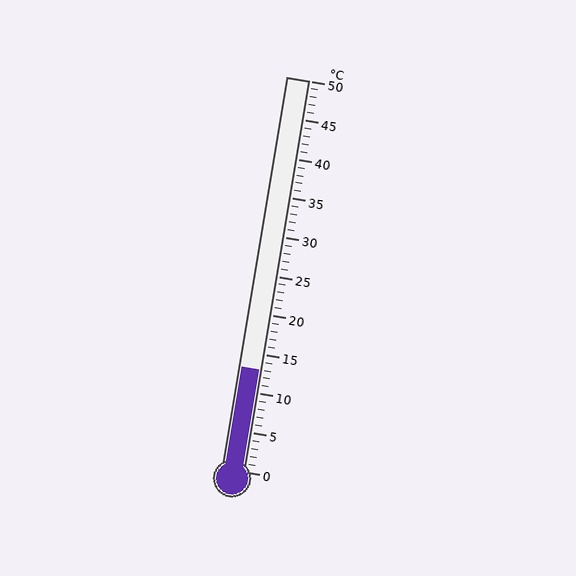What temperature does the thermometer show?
The thermometer shows approximately 13°C.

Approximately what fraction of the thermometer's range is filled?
The thermometer is filled to approximately 25% of its range.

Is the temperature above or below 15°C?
The temperature is below 15°C.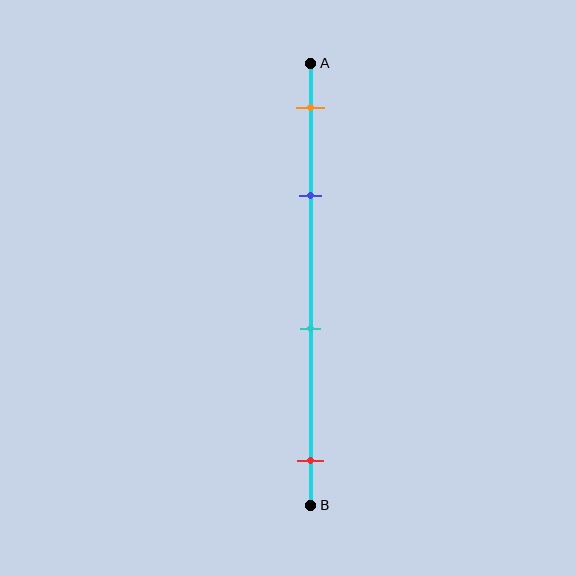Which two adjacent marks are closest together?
The orange and blue marks are the closest adjacent pair.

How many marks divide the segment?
There are 4 marks dividing the segment.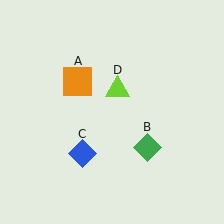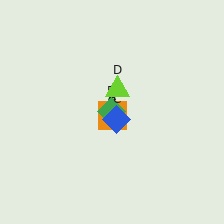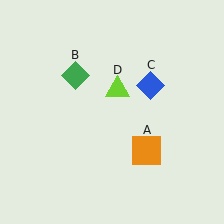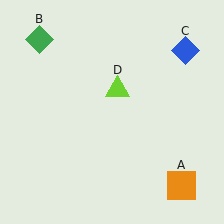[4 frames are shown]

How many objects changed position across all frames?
3 objects changed position: orange square (object A), green diamond (object B), blue diamond (object C).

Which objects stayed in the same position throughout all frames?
Lime triangle (object D) remained stationary.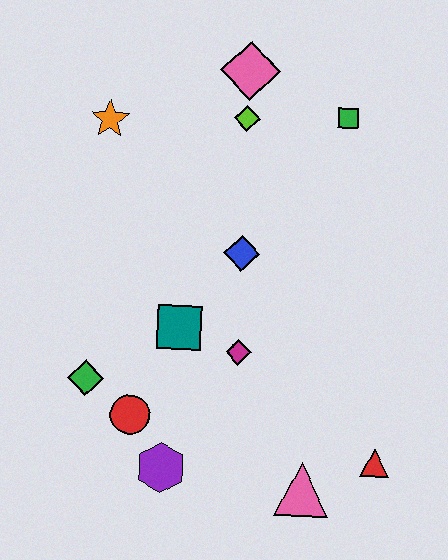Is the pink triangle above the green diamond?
No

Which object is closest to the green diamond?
The red circle is closest to the green diamond.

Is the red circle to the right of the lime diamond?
No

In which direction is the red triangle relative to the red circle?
The red triangle is to the right of the red circle.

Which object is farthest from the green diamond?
The green square is farthest from the green diamond.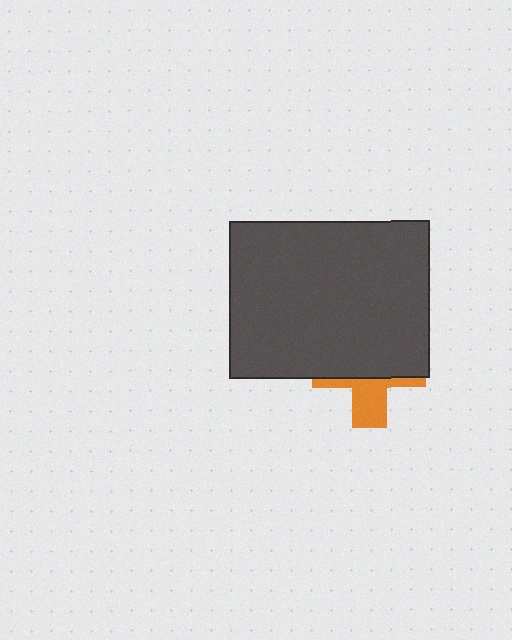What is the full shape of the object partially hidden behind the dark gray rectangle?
The partially hidden object is an orange cross.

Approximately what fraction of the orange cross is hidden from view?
Roughly 65% of the orange cross is hidden behind the dark gray rectangle.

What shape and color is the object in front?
The object in front is a dark gray rectangle.